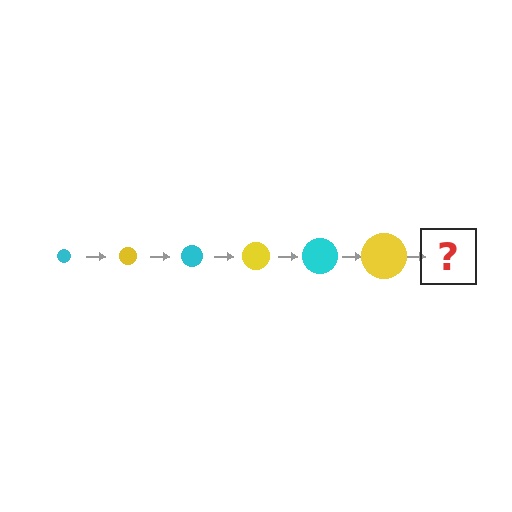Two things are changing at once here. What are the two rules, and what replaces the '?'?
The two rules are that the circle grows larger each step and the color cycles through cyan and yellow. The '?' should be a cyan circle, larger than the previous one.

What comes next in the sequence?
The next element should be a cyan circle, larger than the previous one.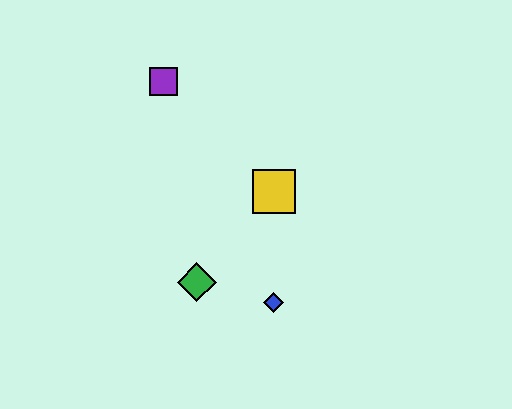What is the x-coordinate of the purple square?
The purple square is at x≈163.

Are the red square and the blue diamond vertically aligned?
Yes, both are at x≈274.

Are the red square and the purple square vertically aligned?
No, the red square is at x≈274 and the purple square is at x≈163.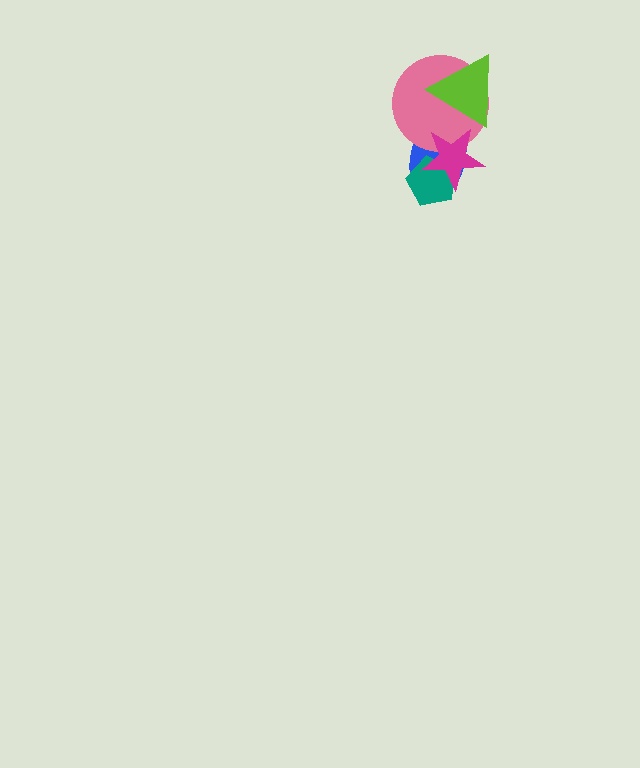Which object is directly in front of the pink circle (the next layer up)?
The magenta star is directly in front of the pink circle.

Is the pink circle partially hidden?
Yes, it is partially covered by another shape.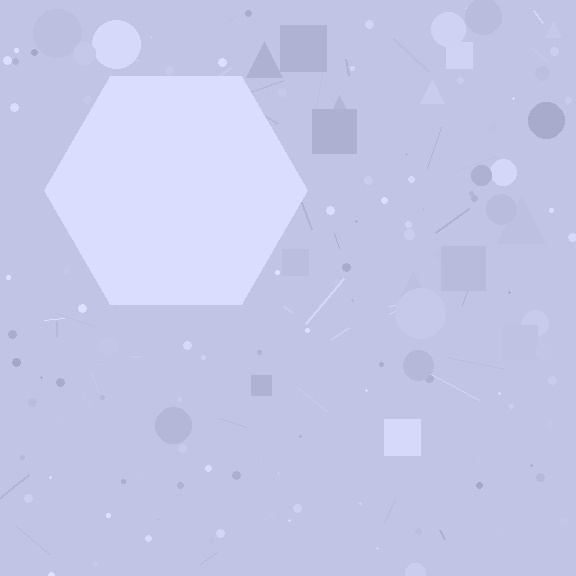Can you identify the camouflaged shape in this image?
The camouflaged shape is a hexagon.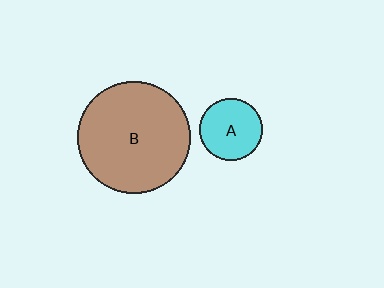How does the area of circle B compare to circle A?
Approximately 3.2 times.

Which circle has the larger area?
Circle B (brown).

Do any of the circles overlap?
No, none of the circles overlap.